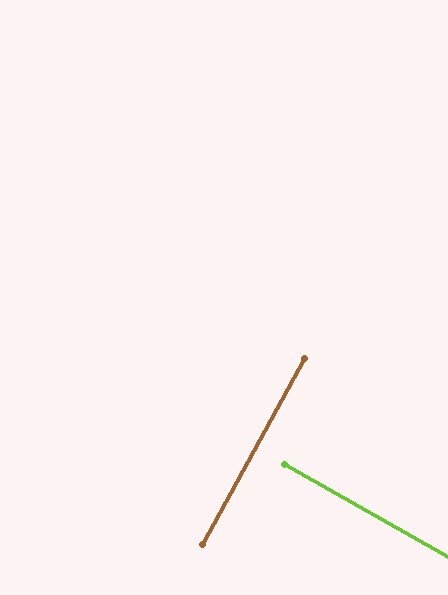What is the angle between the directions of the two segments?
Approximately 89 degrees.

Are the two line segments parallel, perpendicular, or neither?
Perpendicular — they meet at approximately 89°.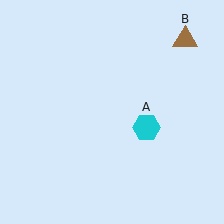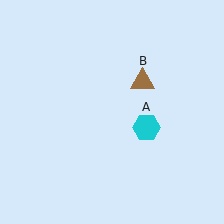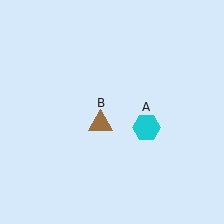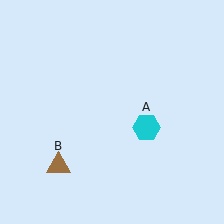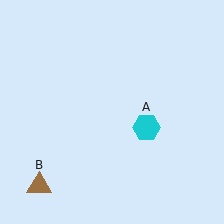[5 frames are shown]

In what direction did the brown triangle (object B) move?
The brown triangle (object B) moved down and to the left.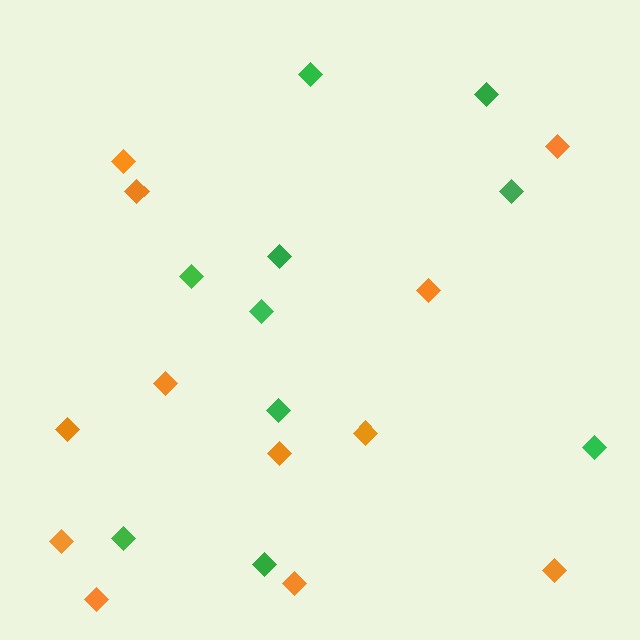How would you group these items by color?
There are 2 groups: one group of green diamonds (10) and one group of orange diamonds (12).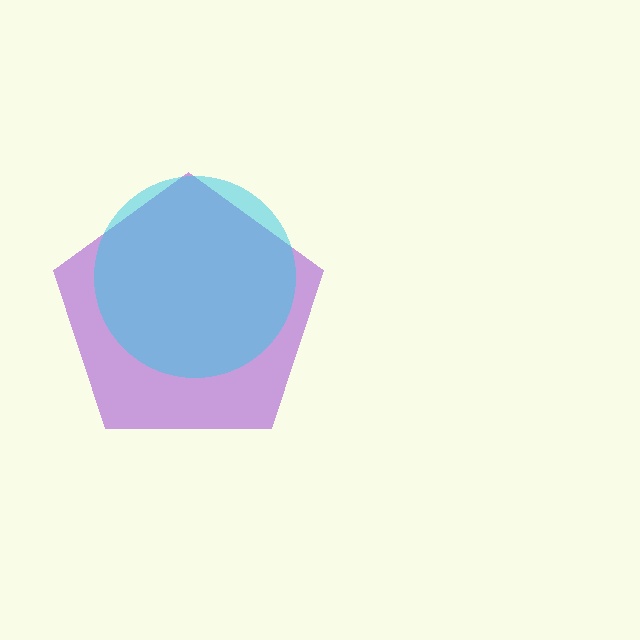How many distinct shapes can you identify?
There are 2 distinct shapes: a purple pentagon, a cyan circle.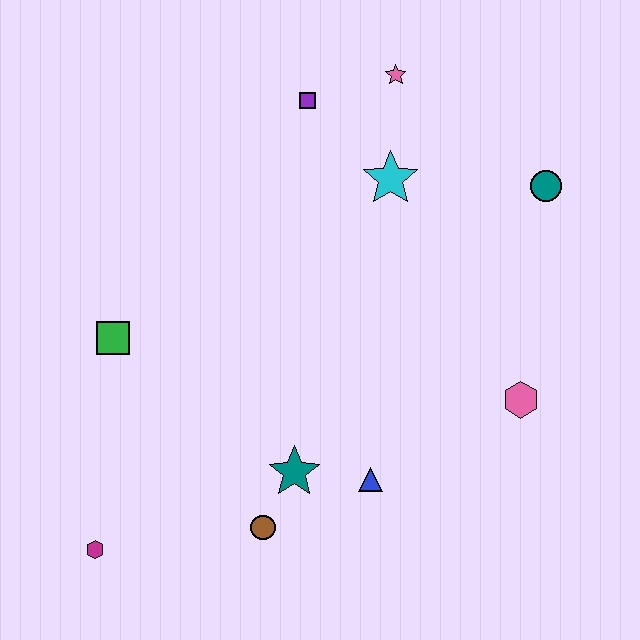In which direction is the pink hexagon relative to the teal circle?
The pink hexagon is below the teal circle.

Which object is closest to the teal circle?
The cyan star is closest to the teal circle.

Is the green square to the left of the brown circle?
Yes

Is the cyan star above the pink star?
No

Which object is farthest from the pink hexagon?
The magenta hexagon is farthest from the pink hexagon.